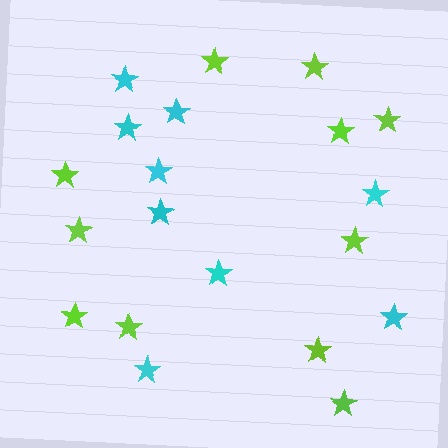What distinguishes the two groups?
There are 2 groups: one group of cyan stars (9) and one group of lime stars (11).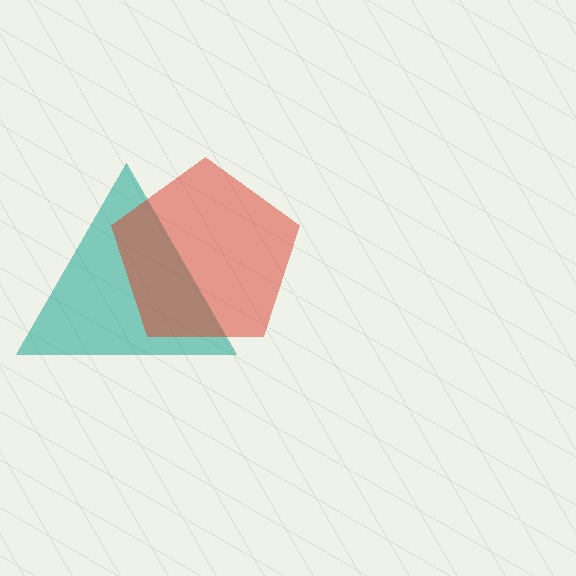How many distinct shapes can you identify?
There are 2 distinct shapes: a teal triangle, a red pentagon.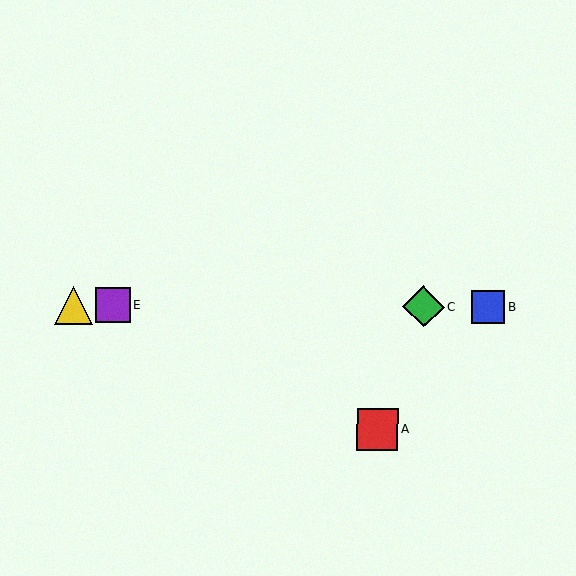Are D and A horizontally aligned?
No, D is at y≈305 and A is at y≈430.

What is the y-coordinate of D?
Object D is at y≈305.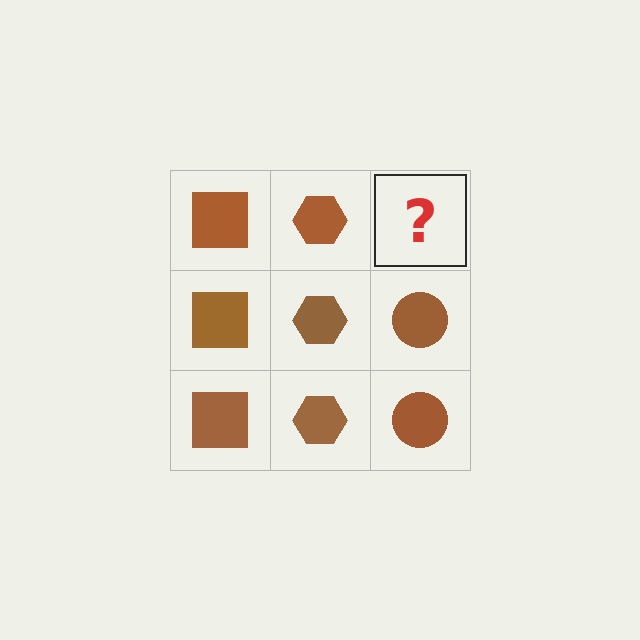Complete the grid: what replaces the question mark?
The question mark should be replaced with a brown circle.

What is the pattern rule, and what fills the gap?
The rule is that each column has a consistent shape. The gap should be filled with a brown circle.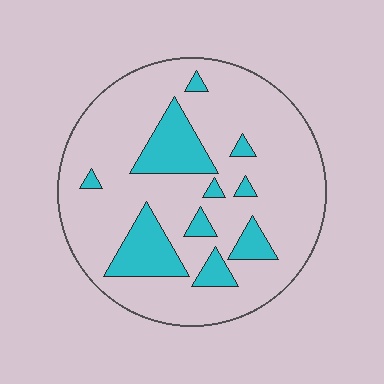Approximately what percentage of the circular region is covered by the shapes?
Approximately 20%.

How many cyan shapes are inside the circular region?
10.